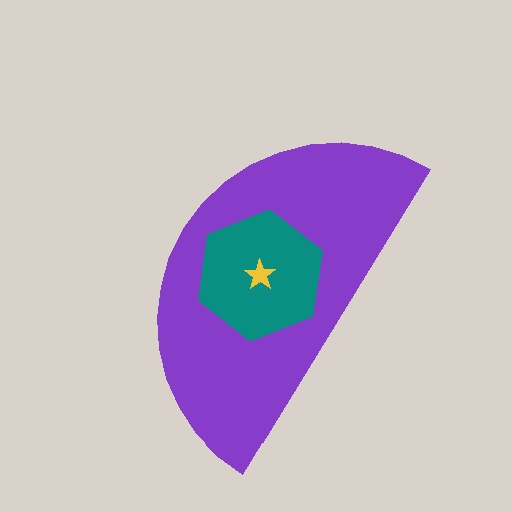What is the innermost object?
The yellow star.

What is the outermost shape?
The purple semicircle.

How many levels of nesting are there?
3.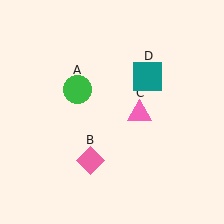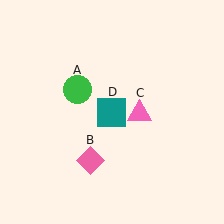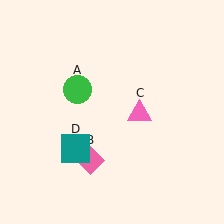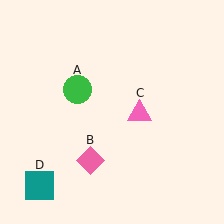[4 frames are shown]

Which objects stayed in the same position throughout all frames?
Green circle (object A) and pink diamond (object B) and pink triangle (object C) remained stationary.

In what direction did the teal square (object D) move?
The teal square (object D) moved down and to the left.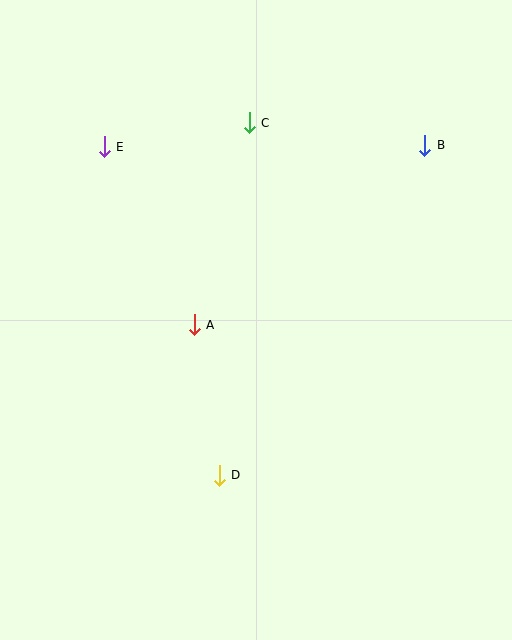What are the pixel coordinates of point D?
Point D is at (219, 475).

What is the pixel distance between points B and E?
The distance between B and E is 320 pixels.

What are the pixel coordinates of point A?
Point A is at (194, 325).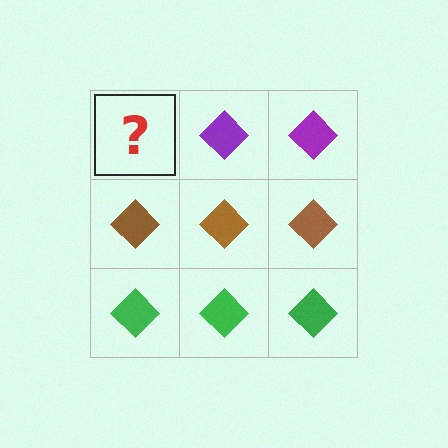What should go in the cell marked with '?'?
The missing cell should contain a purple diamond.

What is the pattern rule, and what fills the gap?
The rule is that each row has a consistent color. The gap should be filled with a purple diamond.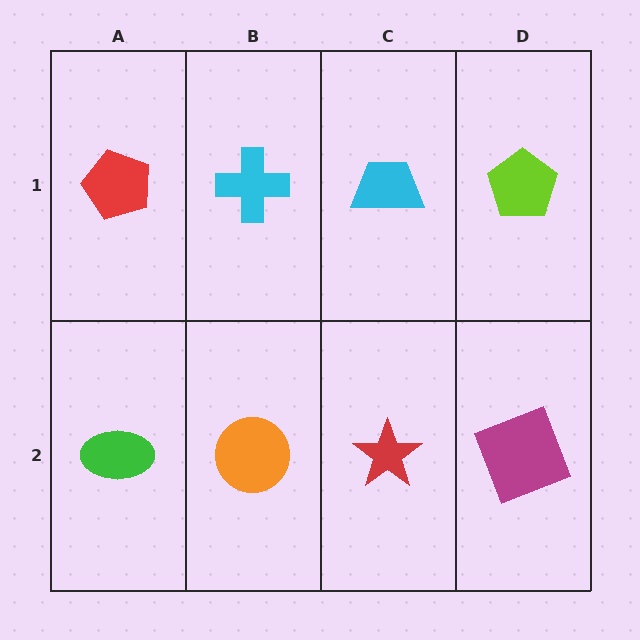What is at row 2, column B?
An orange circle.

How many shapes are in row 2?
4 shapes.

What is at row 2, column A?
A green ellipse.